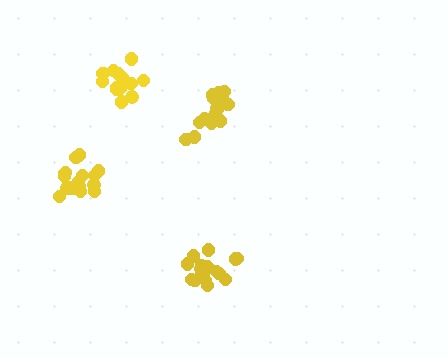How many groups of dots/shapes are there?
There are 4 groups.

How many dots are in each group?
Group 1: 17 dots, Group 2: 18 dots, Group 3: 14 dots, Group 4: 17 dots (66 total).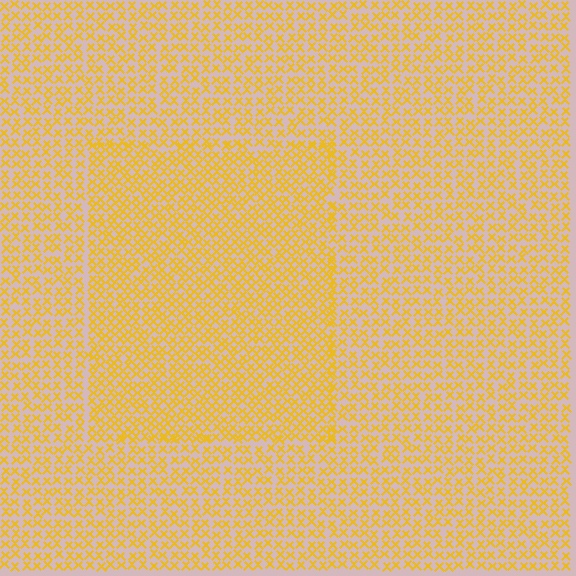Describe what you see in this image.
The image contains small yellow elements arranged at two different densities. A rectangle-shaped region is visible where the elements are more densely packed than the surrounding area.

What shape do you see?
I see a rectangle.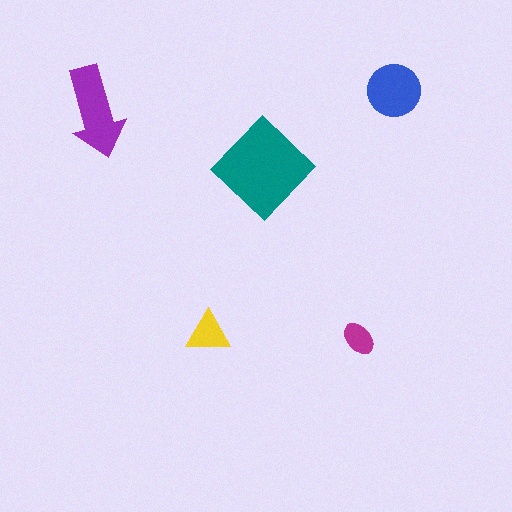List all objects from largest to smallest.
The teal diamond, the purple arrow, the blue circle, the yellow triangle, the magenta ellipse.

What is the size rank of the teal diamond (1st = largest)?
1st.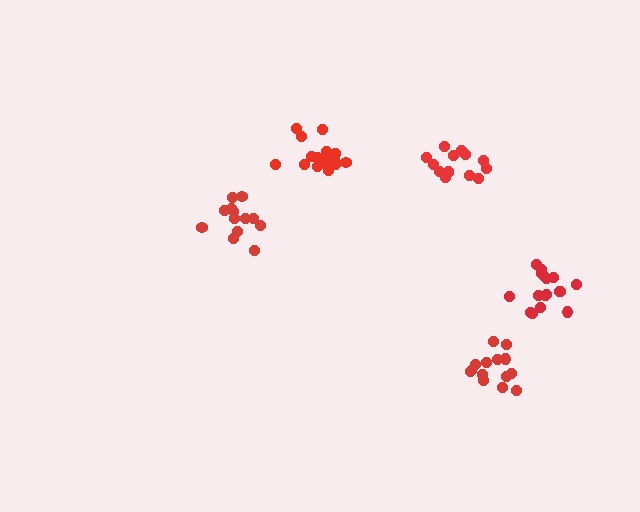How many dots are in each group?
Group 1: 17 dots, Group 2: 15 dots, Group 3: 14 dots, Group 4: 13 dots, Group 5: 18 dots (77 total).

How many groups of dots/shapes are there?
There are 5 groups.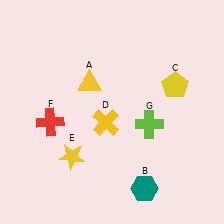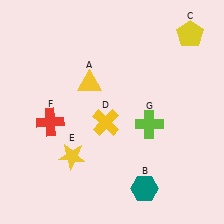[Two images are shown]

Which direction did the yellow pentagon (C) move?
The yellow pentagon (C) moved up.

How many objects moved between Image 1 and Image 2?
1 object moved between the two images.